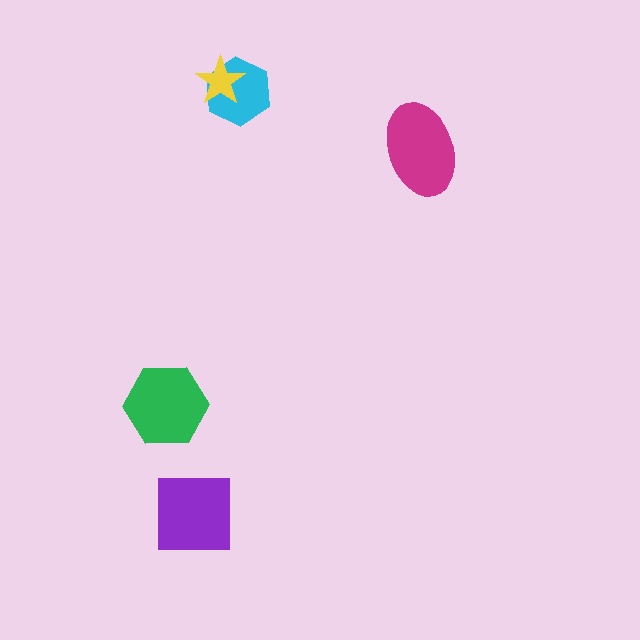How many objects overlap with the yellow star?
1 object overlaps with the yellow star.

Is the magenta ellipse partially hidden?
No, no other shape covers it.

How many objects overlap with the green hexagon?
0 objects overlap with the green hexagon.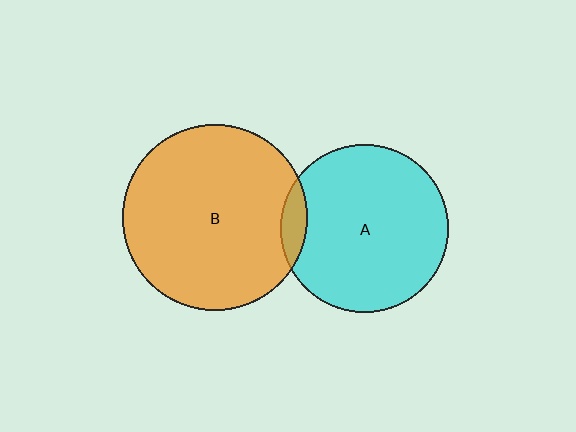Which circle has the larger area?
Circle B (orange).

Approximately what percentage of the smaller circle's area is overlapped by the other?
Approximately 10%.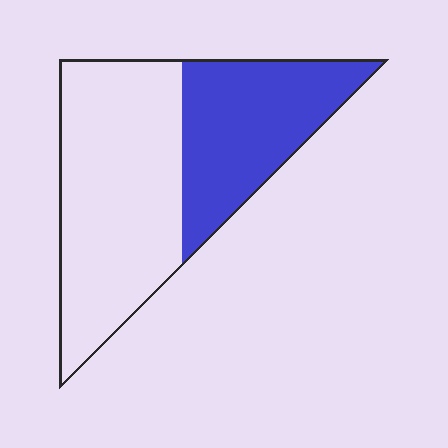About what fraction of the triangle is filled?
About two fifths (2/5).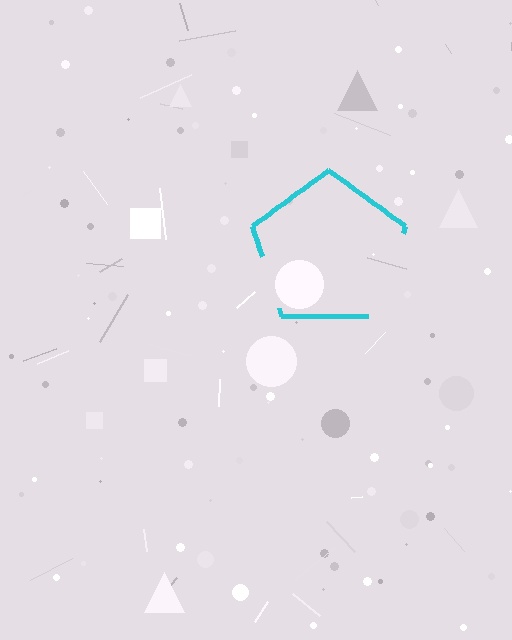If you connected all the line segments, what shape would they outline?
They would outline a pentagon.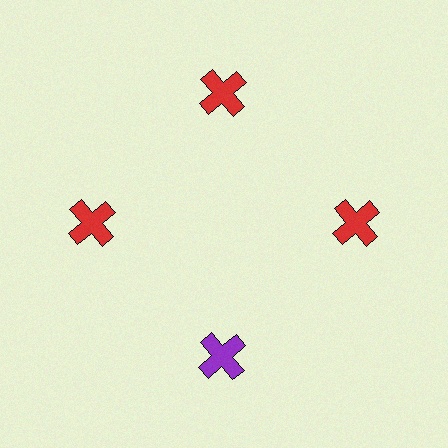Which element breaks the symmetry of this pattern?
The purple cross at roughly the 6 o'clock position breaks the symmetry. All other shapes are red crosses.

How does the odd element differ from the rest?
It has a different color: purple instead of red.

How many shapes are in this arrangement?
There are 4 shapes arranged in a ring pattern.